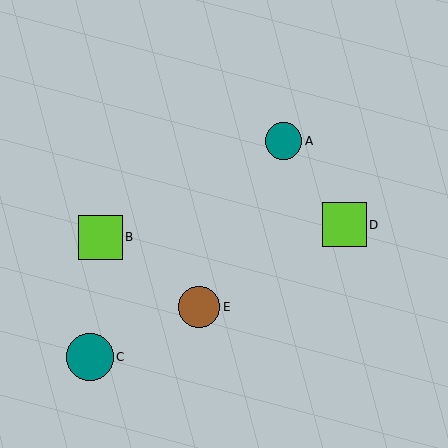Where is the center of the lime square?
The center of the lime square is at (100, 237).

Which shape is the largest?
The teal circle (labeled C) is the largest.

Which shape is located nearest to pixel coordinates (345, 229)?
The lime square (labeled D) at (344, 225) is nearest to that location.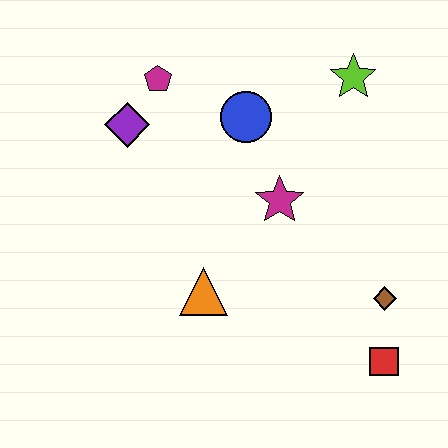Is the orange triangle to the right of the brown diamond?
No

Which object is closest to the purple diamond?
The magenta pentagon is closest to the purple diamond.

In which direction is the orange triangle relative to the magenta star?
The orange triangle is below the magenta star.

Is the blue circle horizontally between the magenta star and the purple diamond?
Yes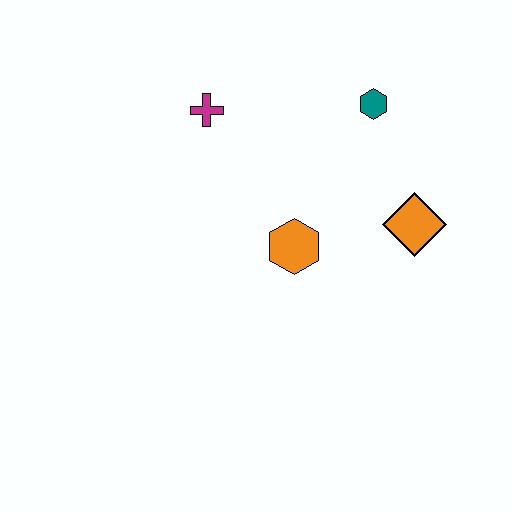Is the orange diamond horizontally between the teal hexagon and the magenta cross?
No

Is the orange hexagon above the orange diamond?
No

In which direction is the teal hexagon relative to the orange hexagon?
The teal hexagon is above the orange hexagon.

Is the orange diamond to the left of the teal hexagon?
No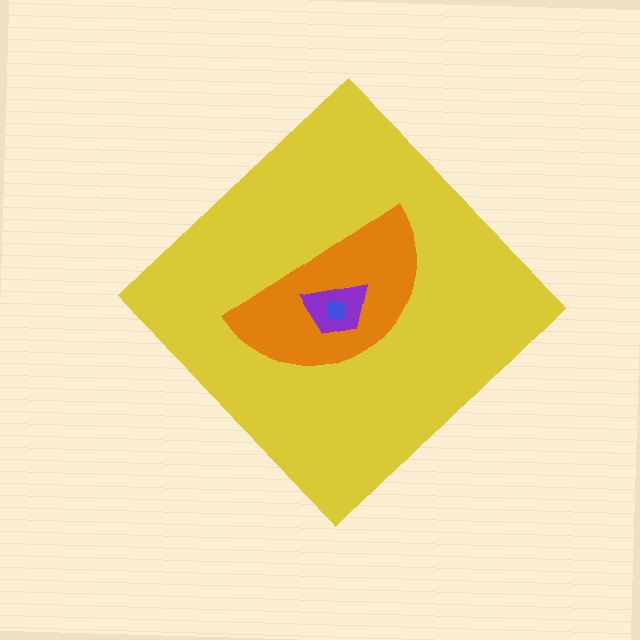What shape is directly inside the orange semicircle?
The purple trapezoid.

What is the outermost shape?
The yellow diamond.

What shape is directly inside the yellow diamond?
The orange semicircle.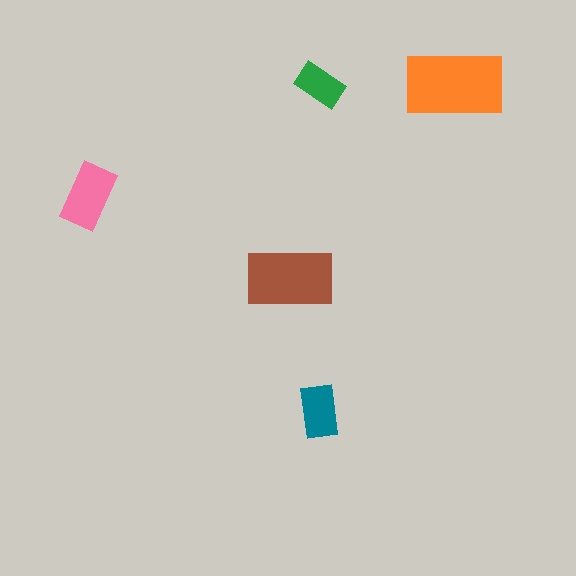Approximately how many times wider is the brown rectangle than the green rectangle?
About 2 times wider.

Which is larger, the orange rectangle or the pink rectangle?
The orange one.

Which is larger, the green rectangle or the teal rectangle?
The teal one.